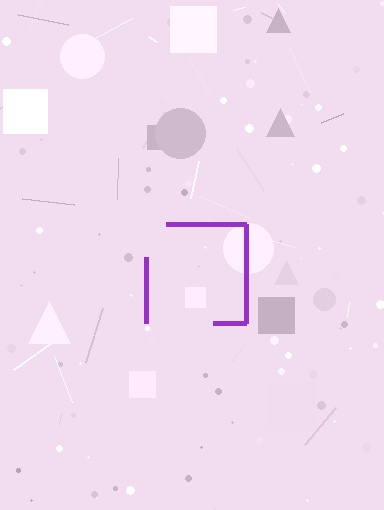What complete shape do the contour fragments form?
The contour fragments form a square.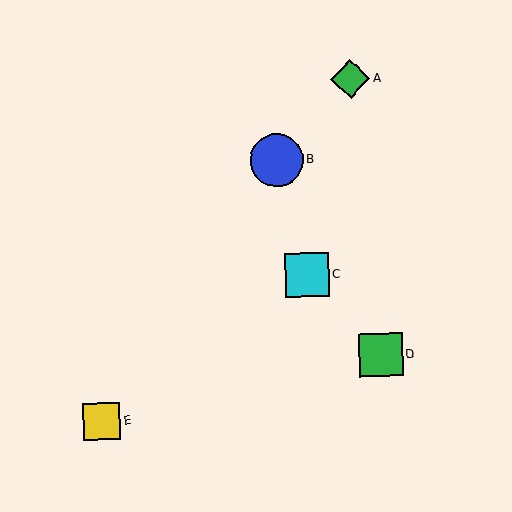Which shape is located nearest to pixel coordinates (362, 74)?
The green diamond (labeled A) at (350, 79) is nearest to that location.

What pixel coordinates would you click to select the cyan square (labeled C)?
Click at (307, 275) to select the cyan square C.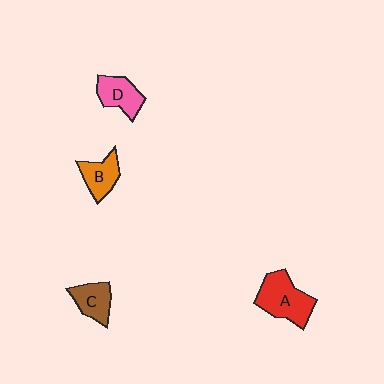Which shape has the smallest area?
Shape C (brown).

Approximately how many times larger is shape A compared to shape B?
Approximately 1.6 times.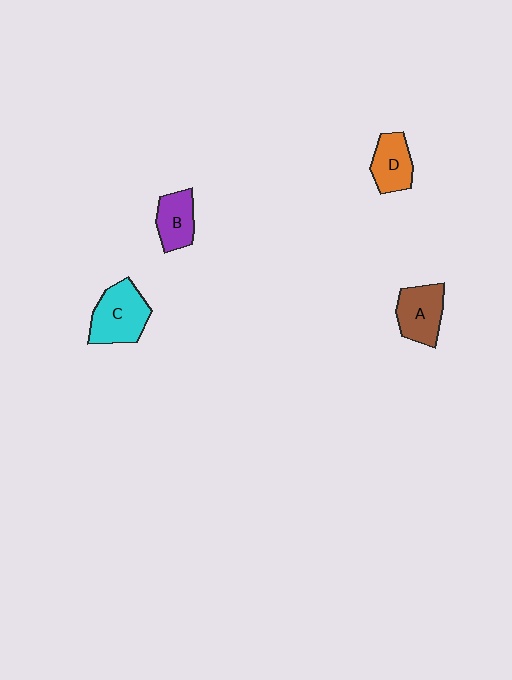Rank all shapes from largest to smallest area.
From largest to smallest: C (cyan), A (brown), D (orange), B (purple).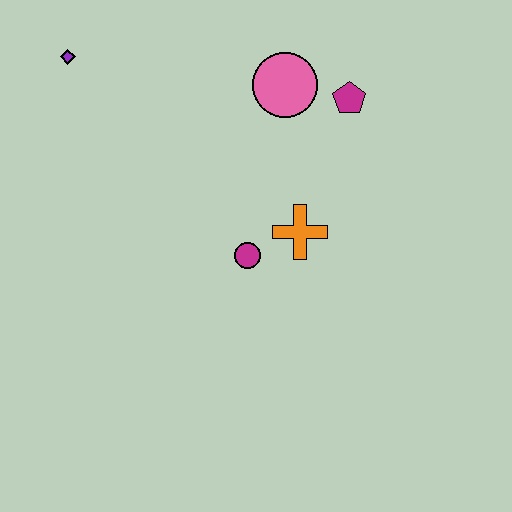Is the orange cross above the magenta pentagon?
No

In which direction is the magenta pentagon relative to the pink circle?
The magenta pentagon is to the right of the pink circle.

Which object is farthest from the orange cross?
The purple diamond is farthest from the orange cross.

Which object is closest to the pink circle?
The magenta pentagon is closest to the pink circle.